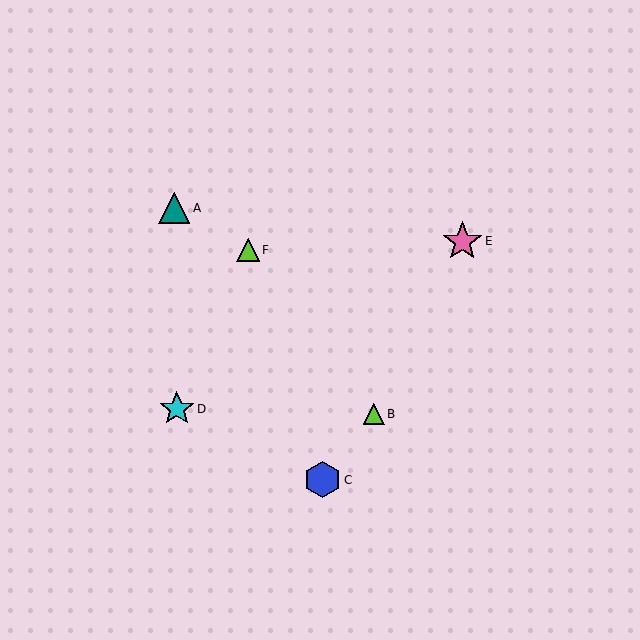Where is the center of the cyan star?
The center of the cyan star is at (177, 409).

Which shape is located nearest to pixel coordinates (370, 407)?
The lime triangle (labeled B) at (374, 414) is nearest to that location.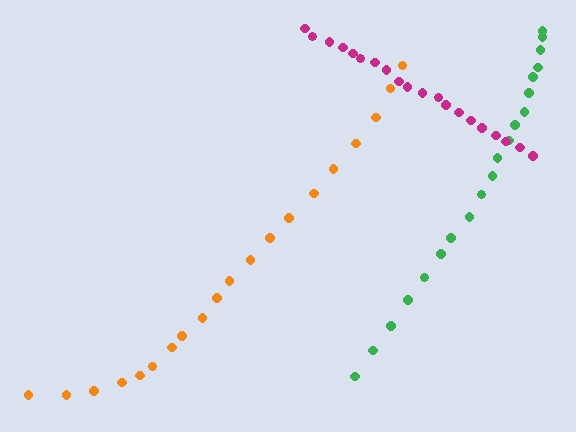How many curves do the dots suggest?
There are 3 distinct paths.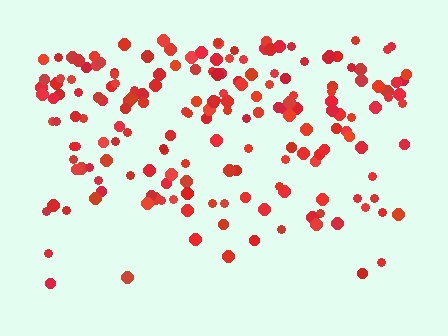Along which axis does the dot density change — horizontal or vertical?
Vertical.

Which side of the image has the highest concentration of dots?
The top.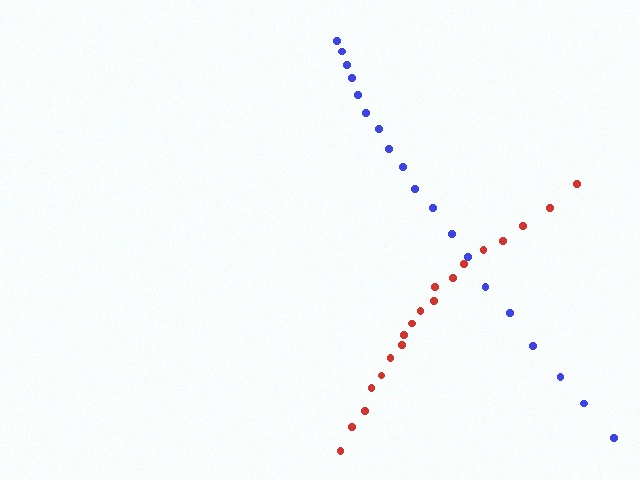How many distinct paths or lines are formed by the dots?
There are 2 distinct paths.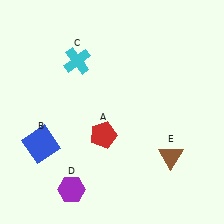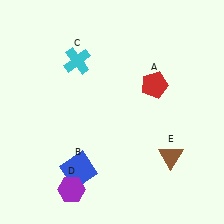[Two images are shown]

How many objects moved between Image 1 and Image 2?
2 objects moved between the two images.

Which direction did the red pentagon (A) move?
The red pentagon (A) moved right.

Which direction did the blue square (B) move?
The blue square (B) moved right.